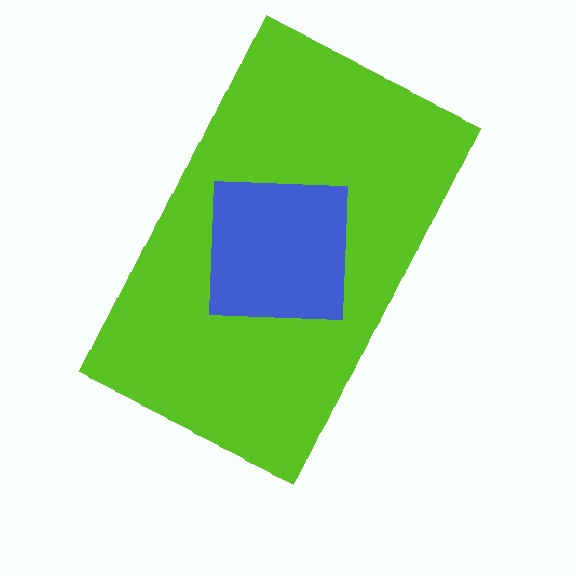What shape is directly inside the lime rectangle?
The blue square.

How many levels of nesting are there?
2.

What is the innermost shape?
The blue square.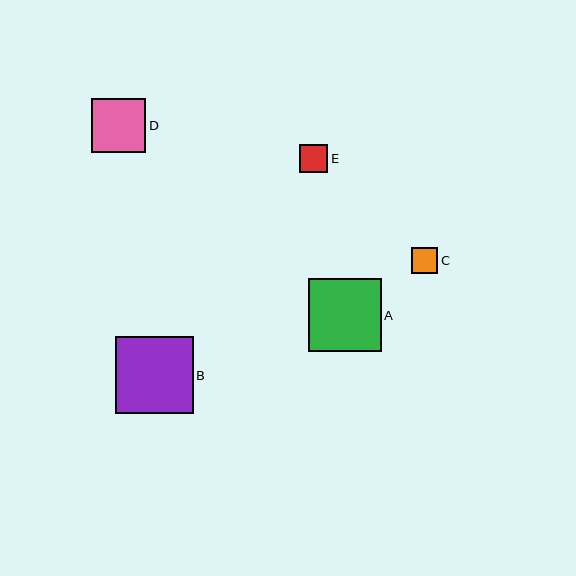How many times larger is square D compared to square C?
Square D is approximately 2.1 times the size of square C.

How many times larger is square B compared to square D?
Square B is approximately 1.4 times the size of square D.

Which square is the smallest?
Square C is the smallest with a size of approximately 26 pixels.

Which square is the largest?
Square B is the largest with a size of approximately 78 pixels.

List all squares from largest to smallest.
From largest to smallest: B, A, D, E, C.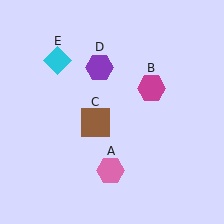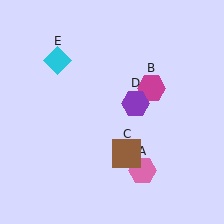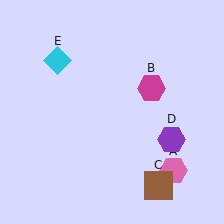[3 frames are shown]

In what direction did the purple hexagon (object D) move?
The purple hexagon (object D) moved down and to the right.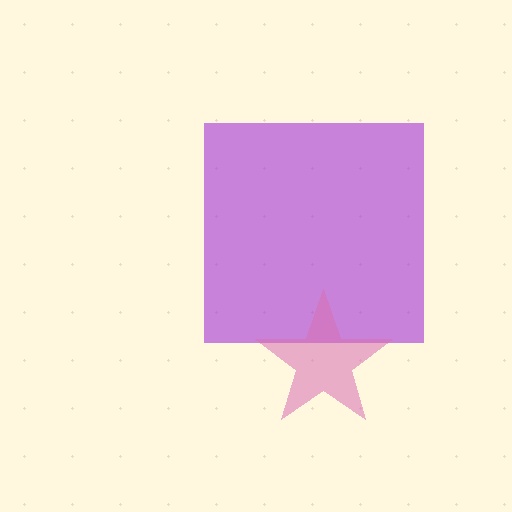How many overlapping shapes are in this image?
There are 2 overlapping shapes in the image.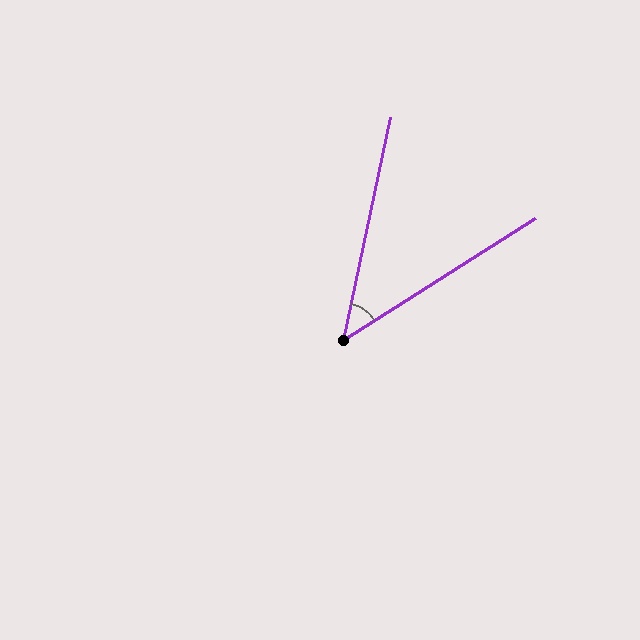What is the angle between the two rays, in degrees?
Approximately 46 degrees.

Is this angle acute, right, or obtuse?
It is acute.